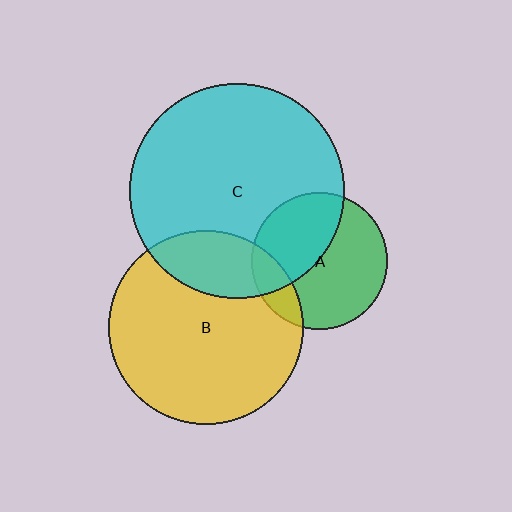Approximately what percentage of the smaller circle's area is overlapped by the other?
Approximately 15%.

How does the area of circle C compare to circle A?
Approximately 2.5 times.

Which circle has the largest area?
Circle C (cyan).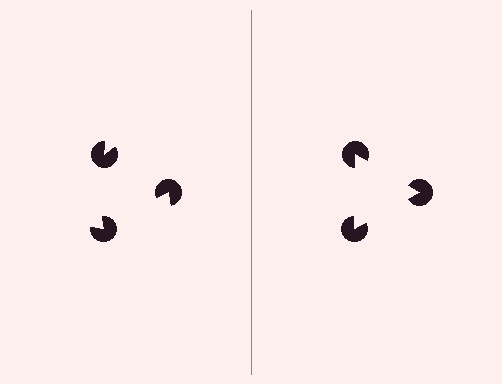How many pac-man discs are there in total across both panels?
6 — 3 on each side.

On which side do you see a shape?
An illusory triangle appears on the right side. On the left side the wedge cuts are rotated, so no coherent shape forms.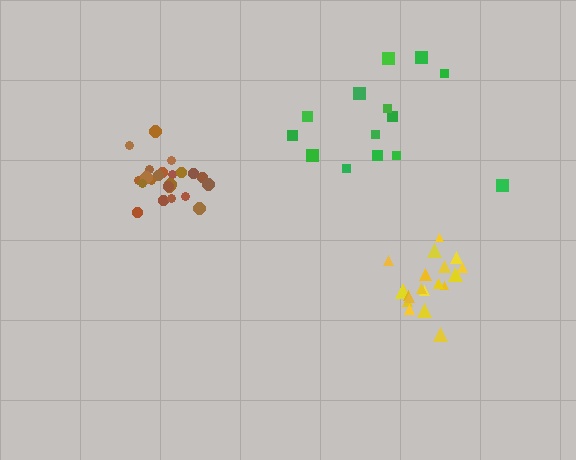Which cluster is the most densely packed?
Brown.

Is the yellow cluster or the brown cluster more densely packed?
Brown.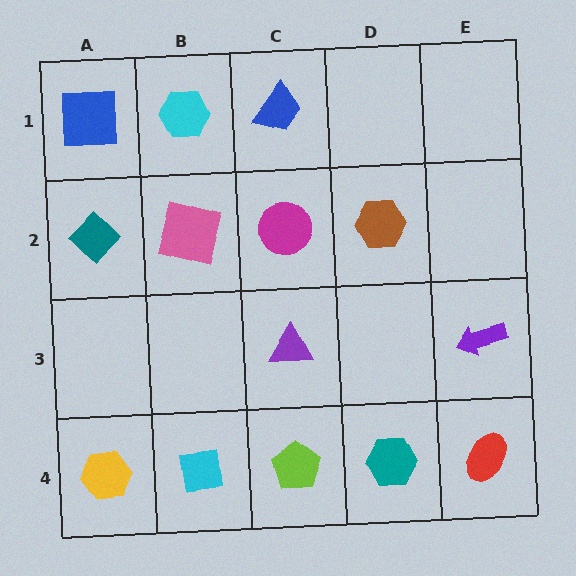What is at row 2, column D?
A brown hexagon.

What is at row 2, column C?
A magenta circle.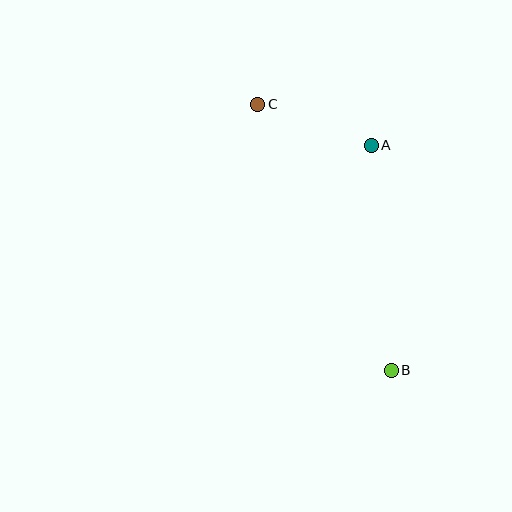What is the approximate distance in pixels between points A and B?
The distance between A and B is approximately 226 pixels.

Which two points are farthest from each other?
Points B and C are farthest from each other.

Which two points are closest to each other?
Points A and C are closest to each other.